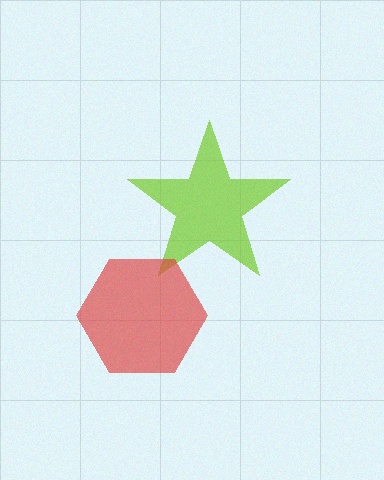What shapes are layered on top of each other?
The layered shapes are: a lime star, a red hexagon.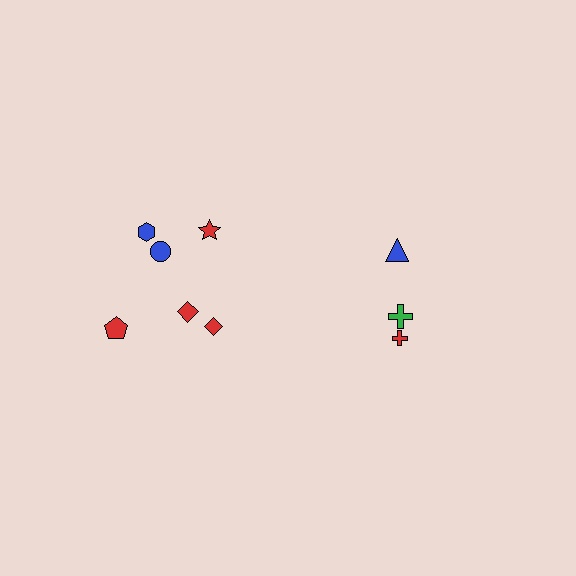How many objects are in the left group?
There are 6 objects.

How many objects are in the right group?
There are 3 objects.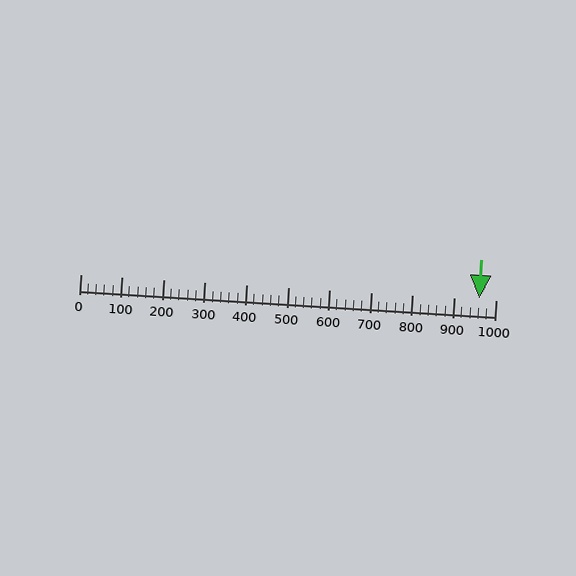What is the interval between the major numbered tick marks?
The major tick marks are spaced 100 units apart.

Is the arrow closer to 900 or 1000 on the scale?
The arrow is closer to 1000.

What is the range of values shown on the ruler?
The ruler shows values from 0 to 1000.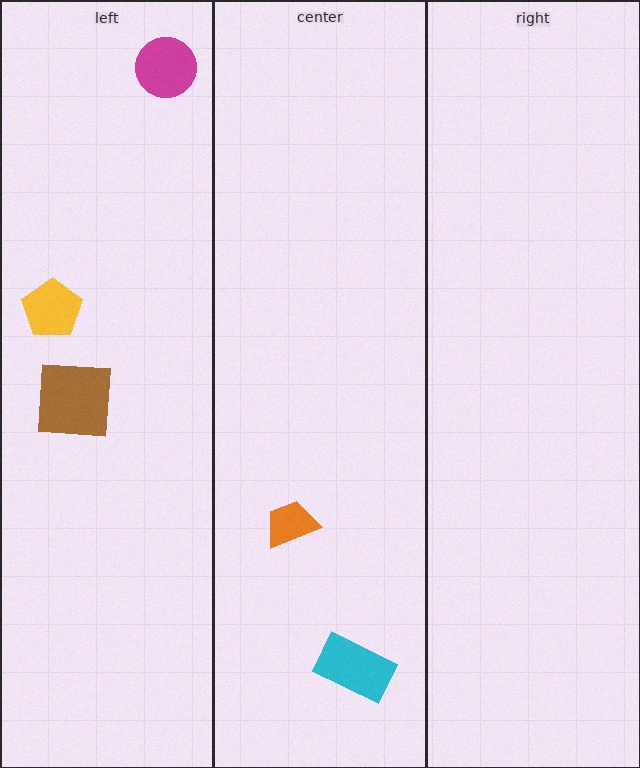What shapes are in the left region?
The magenta circle, the brown square, the yellow pentagon.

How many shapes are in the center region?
2.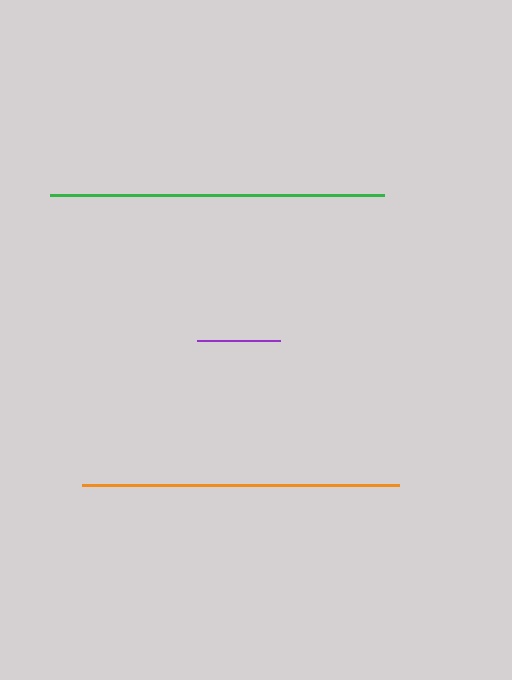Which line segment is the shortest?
The purple line is the shortest at approximately 82 pixels.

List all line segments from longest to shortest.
From longest to shortest: green, orange, purple.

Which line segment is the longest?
The green line is the longest at approximately 335 pixels.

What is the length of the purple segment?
The purple segment is approximately 82 pixels long.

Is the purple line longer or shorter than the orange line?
The orange line is longer than the purple line.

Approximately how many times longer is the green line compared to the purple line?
The green line is approximately 4.1 times the length of the purple line.